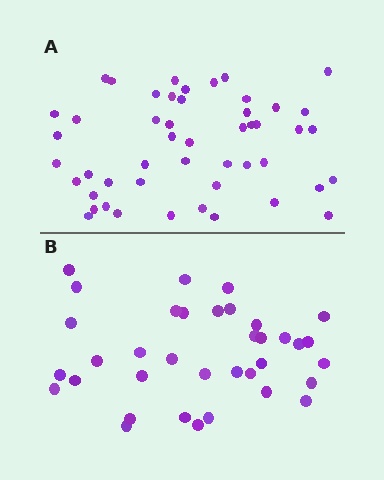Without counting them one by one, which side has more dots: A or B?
Region A (the top region) has more dots.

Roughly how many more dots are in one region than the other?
Region A has approximately 15 more dots than region B.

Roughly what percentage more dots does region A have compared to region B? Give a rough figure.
About 35% more.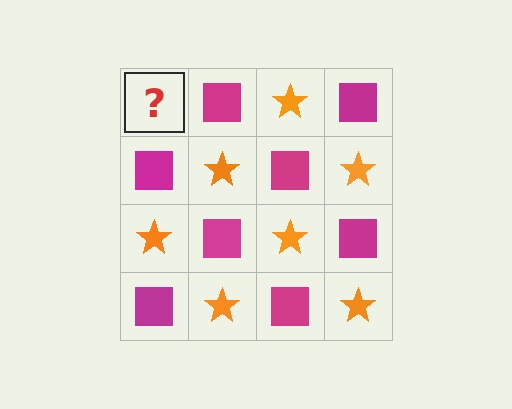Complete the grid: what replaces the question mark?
The question mark should be replaced with an orange star.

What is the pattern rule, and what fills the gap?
The rule is that it alternates orange star and magenta square in a checkerboard pattern. The gap should be filled with an orange star.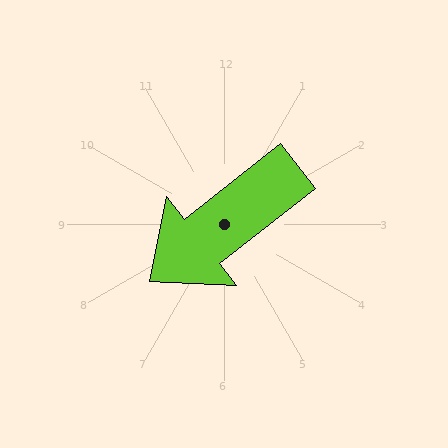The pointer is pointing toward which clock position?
Roughly 8 o'clock.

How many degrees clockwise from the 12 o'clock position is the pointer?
Approximately 232 degrees.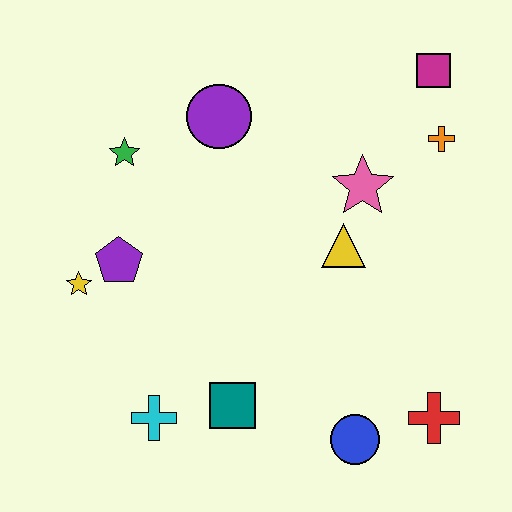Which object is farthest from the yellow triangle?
The yellow star is farthest from the yellow triangle.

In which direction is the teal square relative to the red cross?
The teal square is to the left of the red cross.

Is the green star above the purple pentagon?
Yes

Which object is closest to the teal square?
The cyan cross is closest to the teal square.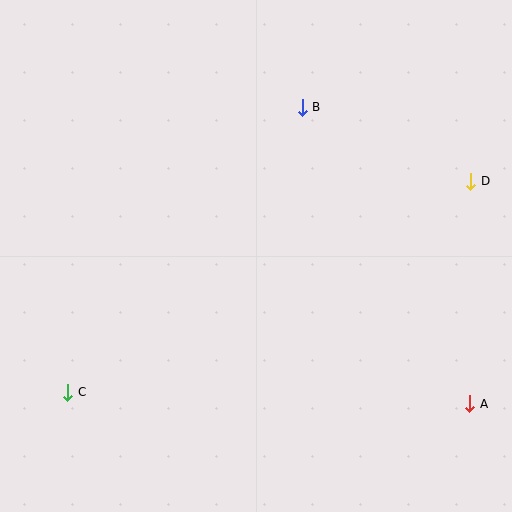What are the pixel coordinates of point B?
Point B is at (302, 107).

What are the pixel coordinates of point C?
Point C is at (68, 392).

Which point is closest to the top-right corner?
Point D is closest to the top-right corner.